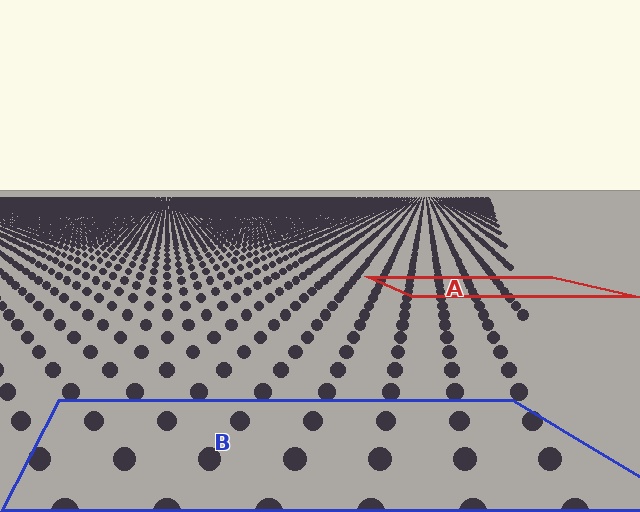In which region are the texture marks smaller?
The texture marks are smaller in region A, because it is farther away.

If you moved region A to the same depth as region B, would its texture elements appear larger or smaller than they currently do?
They would appear larger. At a closer depth, the same texture elements are projected at a bigger on-screen size.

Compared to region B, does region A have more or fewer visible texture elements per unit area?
Region A has more texture elements per unit area — they are packed more densely because it is farther away.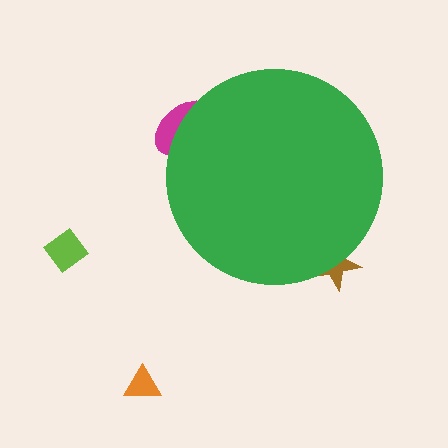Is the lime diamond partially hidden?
No, the lime diamond is fully visible.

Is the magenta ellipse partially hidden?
Yes, the magenta ellipse is partially hidden behind the green circle.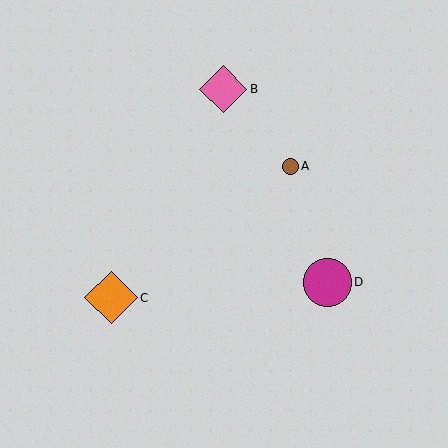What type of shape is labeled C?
Shape C is an orange diamond.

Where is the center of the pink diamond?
The center of the pink diamond is at (223, 89).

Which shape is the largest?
The orange diamond (labeled C) is the largest.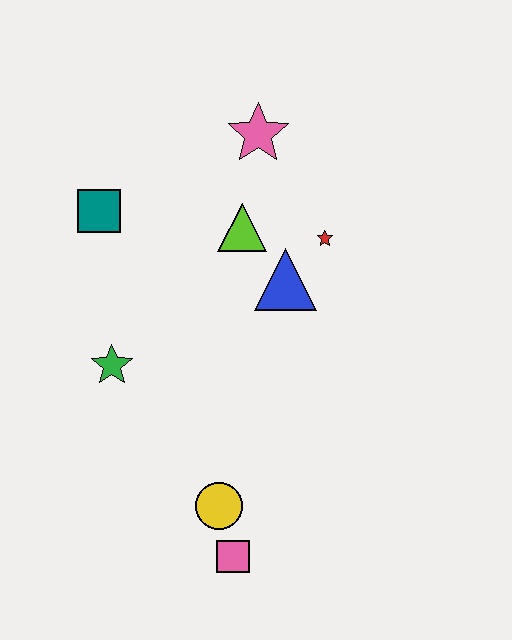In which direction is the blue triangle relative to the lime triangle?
The blue triangle is below the lime triangle.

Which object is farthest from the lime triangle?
The pink square is farthest from the lime triangle.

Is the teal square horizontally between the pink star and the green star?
No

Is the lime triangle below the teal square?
Yes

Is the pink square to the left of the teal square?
No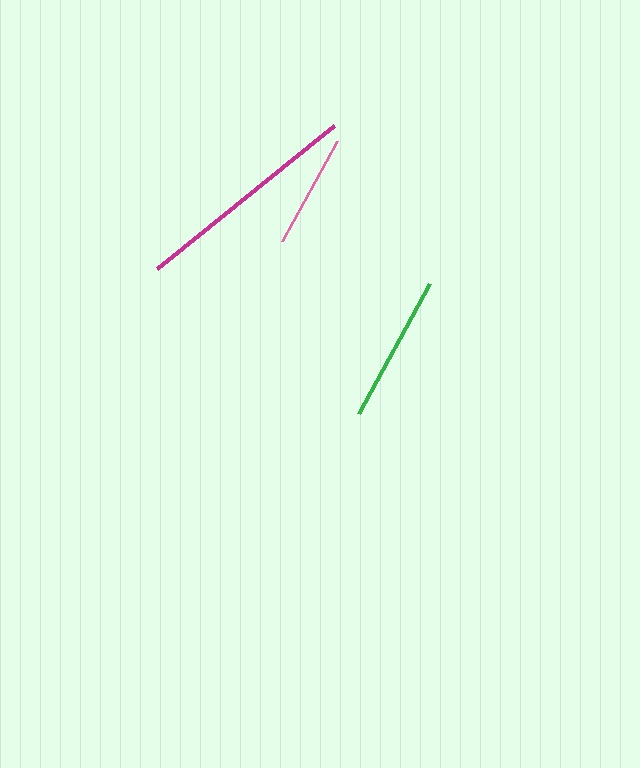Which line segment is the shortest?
The pink line is the shortest at approximately 114 pixels.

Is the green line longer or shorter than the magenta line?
The magenta line is longer than the green line.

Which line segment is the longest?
The magenta line is the longest at approximately 228 pixels.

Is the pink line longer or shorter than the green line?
The green line is longer than the pink line.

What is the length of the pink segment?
The pink segment is approximately 114 pixels long.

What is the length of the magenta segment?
The magenta segment is approximately 228 pixels long.